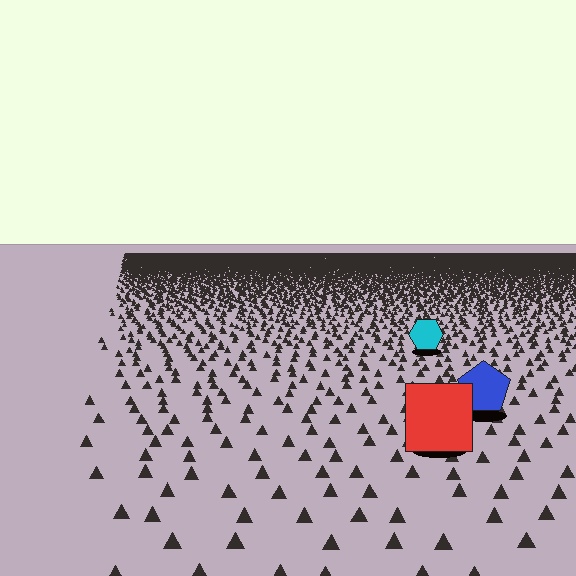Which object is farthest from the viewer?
The cyan hexagon is farthest from the viewer. It appears smaller and the ground texture around it is denser.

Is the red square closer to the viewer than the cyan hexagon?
Yes. The red square is closer — you can tell from the texture gradient: the ground texture is coarser near it.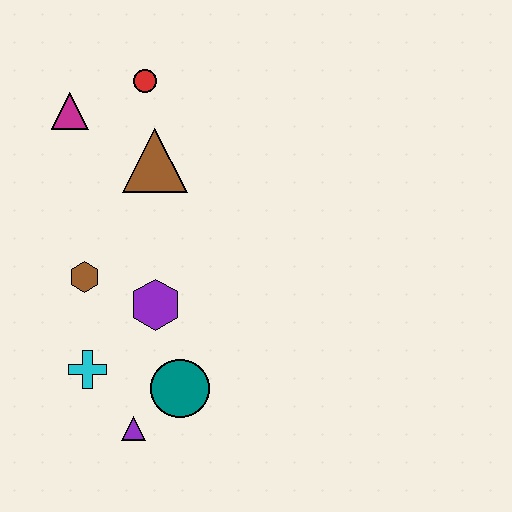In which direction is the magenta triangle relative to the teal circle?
The magenta triangle is above the teal circle.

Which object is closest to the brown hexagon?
The purple hexagon is closest to the brown hexagon.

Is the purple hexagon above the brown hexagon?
No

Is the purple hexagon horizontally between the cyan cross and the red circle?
No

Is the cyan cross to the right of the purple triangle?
No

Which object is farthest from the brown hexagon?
The red circle is farthest from the brown hexagon.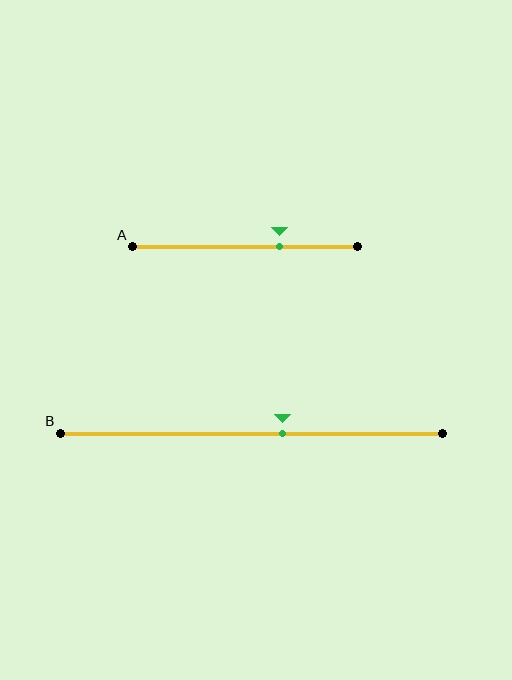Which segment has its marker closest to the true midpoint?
Segment B has its marker closest to the true midpoint.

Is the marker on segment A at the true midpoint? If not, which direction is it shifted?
No, the marker on segment A is shifted to the right by about 15% of the segment length.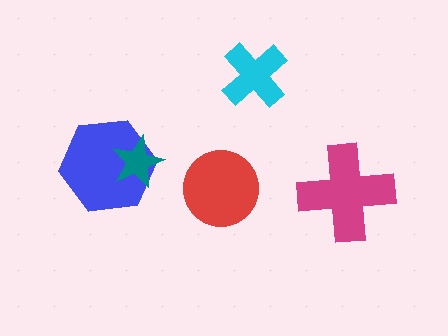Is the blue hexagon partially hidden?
Yes, it is partially covered by another shape.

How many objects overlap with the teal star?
1 object overlaps with the teal star.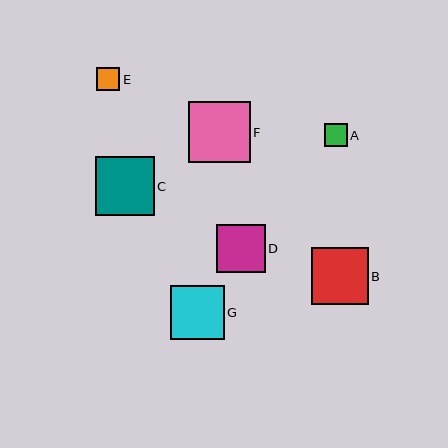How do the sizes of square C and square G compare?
Square C and square G are approximately the same size.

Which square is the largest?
Square F is the largest with a size of approximately 61 pixels.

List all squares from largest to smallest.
From largest to smallest: F, C, B, G, D, E, A.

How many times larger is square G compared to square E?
Square G is approximately 2.4 times the size of square E.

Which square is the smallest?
Square A is the smallest with a size of approximately 23 pixels.